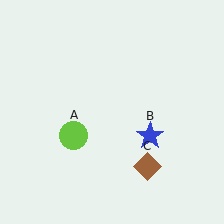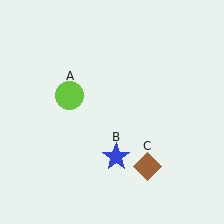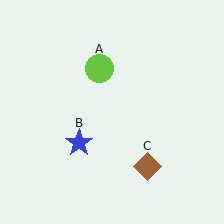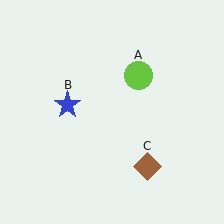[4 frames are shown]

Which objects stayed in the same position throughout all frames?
Brown diamond (object C) remained stationary.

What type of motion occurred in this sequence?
The lime circle (object A), blue star (object B) rotated clockwise around the center of the scene.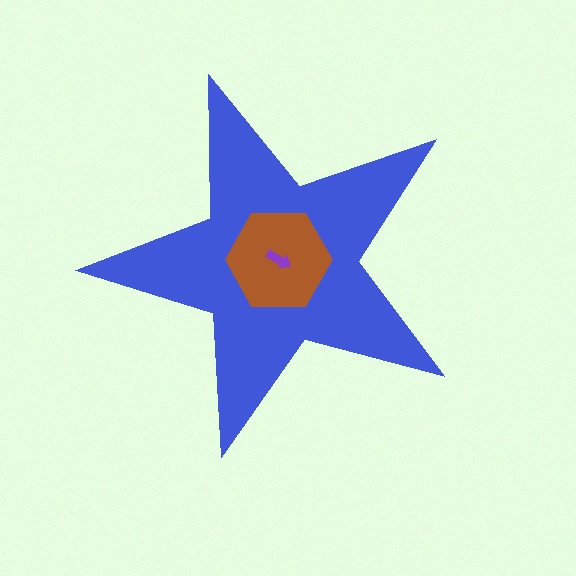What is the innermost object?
The purple arrow.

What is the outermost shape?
The blue star.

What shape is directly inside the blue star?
The brown hexagon.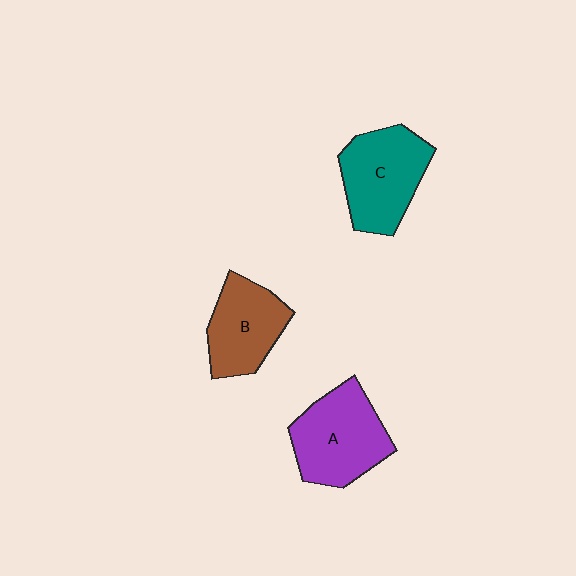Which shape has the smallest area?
Shape B (brown).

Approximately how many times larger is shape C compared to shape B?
Approximately 1.2 times.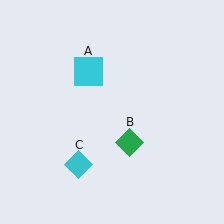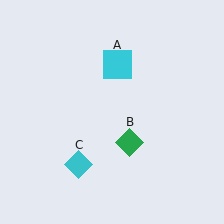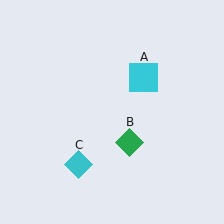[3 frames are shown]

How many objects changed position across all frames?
1 object changed position: cyan square (object A).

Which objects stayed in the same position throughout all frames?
Green diamond (object B) and cyan diamond (object C) remained stationary.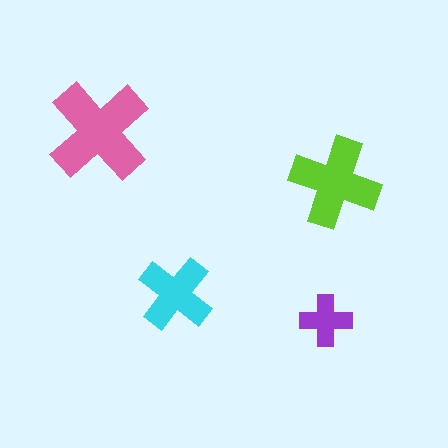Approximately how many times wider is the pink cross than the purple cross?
About 2 times wider.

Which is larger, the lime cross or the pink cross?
The pink one.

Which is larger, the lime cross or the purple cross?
The lime one.